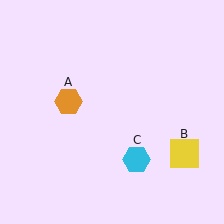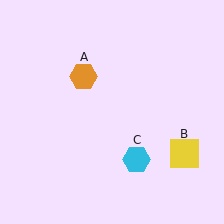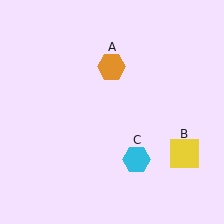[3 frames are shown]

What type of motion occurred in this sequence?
The orange hexagon (object A) rotated clockwise around the center of the scene.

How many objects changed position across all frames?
1 object changed position: orange hexagon (object A).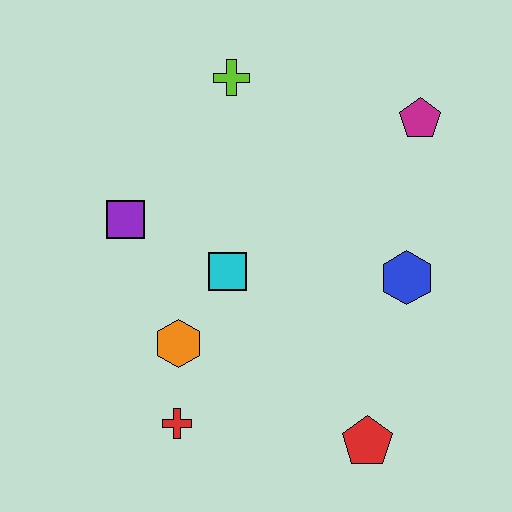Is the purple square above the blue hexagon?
Yes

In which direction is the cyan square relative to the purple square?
The cyan square is to the right of the purple square.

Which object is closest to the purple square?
The cyan square is closest to the purple square.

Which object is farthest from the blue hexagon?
The purple square is farthest from the blue hexagon.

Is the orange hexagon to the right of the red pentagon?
No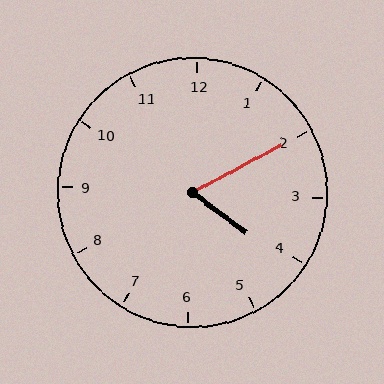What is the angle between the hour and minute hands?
Approximately 65 degrees.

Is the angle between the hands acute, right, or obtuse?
It is acute.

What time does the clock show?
4:10.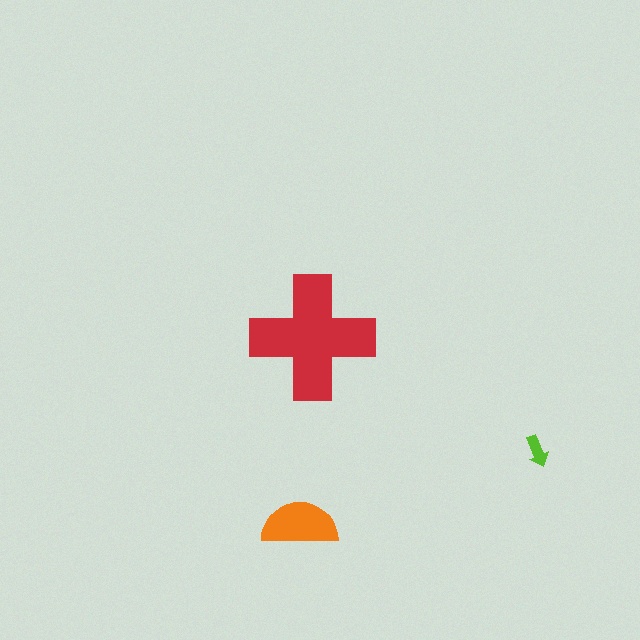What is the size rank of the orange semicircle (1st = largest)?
2nd.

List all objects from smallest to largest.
The lime arrow, the orange semicircle, the red cross.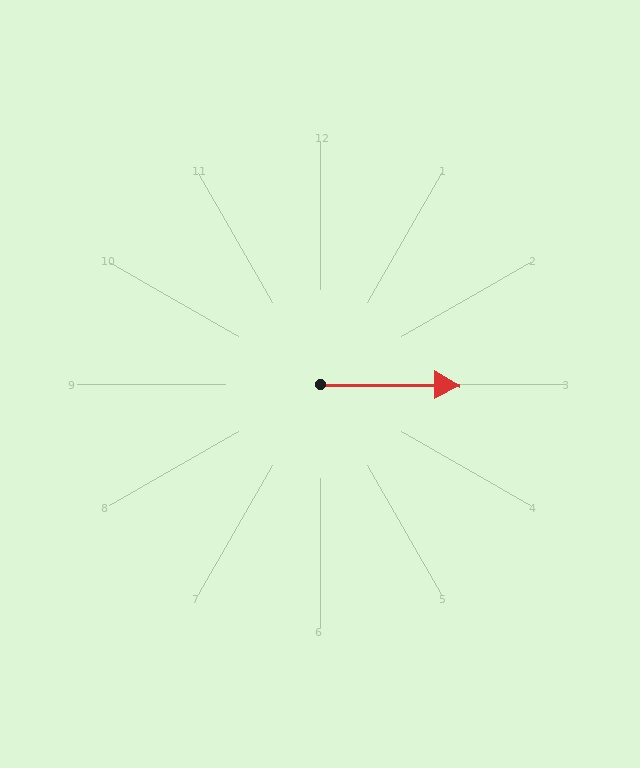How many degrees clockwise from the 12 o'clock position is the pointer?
Approximately 90 degrees.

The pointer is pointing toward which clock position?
Roughly 3 o'clock.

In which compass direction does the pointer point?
East.